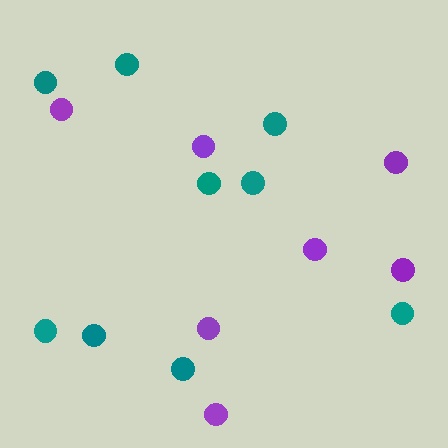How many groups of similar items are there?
There are 2 groups: one group of teal circles (9) and one group of purple circles (7).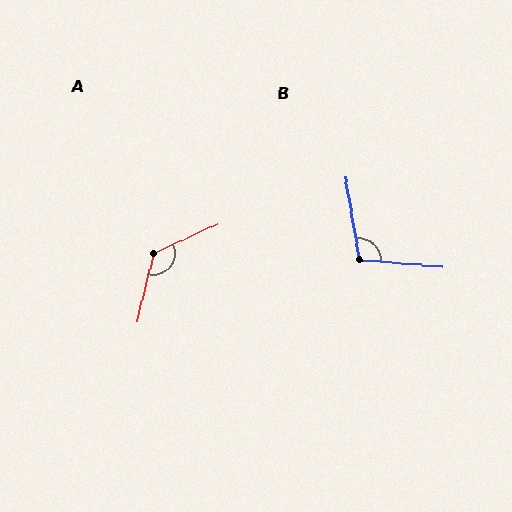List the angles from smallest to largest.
B (104°), A (128°).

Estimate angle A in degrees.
Approximately 128 degrees.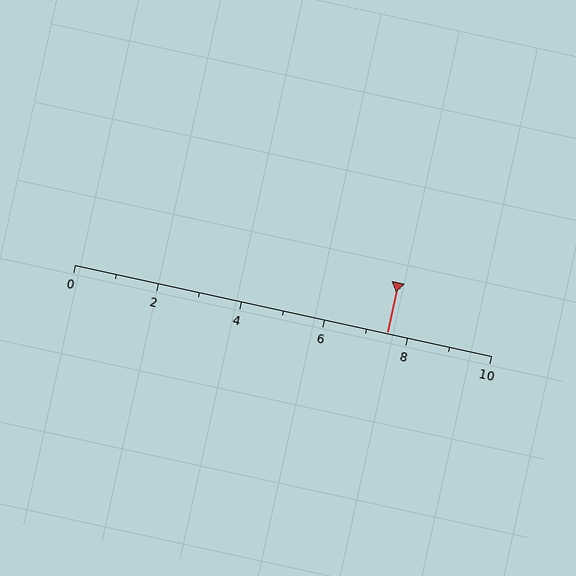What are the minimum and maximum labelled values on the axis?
The axis runs from 0 to 10.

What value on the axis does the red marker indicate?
The marker indicates approximately 7.5.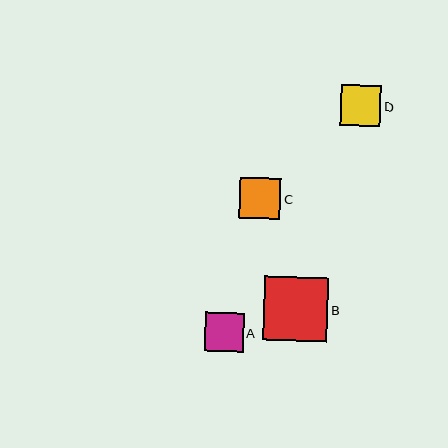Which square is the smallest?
Square A is the smallest with a size of approximately 39 pixels.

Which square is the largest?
Square B is the largest with a size of approximately 64 pixels.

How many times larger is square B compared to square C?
Square B is approximately 1.6 times the size of square C.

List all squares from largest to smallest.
From largest to smallest: B, C, D, A.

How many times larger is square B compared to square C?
Square B is approximately 1.6 times the size of square C.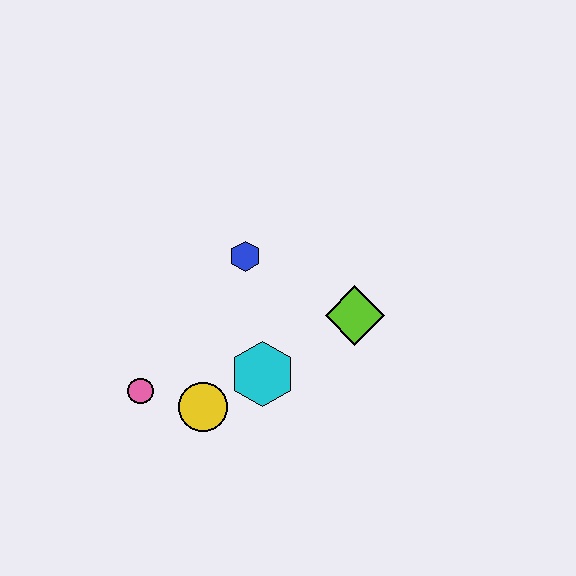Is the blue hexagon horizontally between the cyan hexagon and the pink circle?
Yes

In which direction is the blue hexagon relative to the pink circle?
The blue hexagon is above the pink circle.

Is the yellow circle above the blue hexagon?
No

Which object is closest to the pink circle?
The yellow circle is closest to the pink circle.